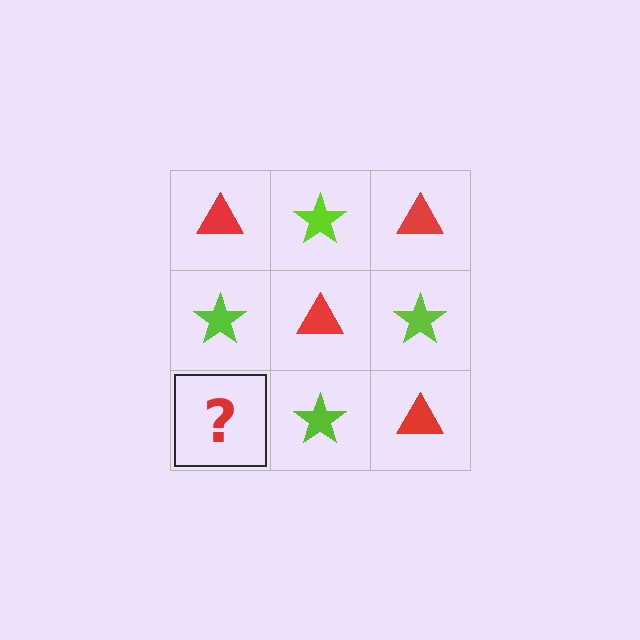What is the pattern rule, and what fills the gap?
The rule is that it alternates red triangle and lime star in a checkerboard pattern. The gap should be filled with a red triangle.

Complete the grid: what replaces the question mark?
The question mark should be replaced with a red triangle.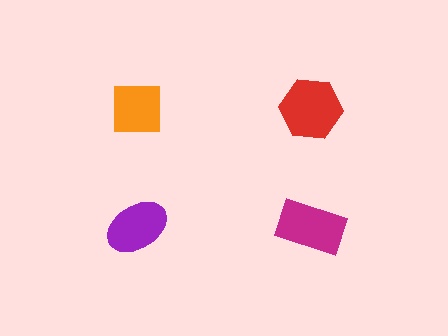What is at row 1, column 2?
A red hexagon.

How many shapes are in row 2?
2 shapes.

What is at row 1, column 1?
An orange square.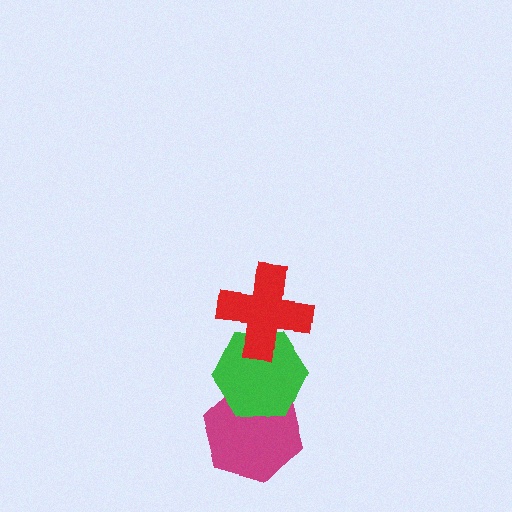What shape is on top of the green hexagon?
The red cross is on top of the green hexagon.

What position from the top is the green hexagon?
The green hexagon is 2nd from the top.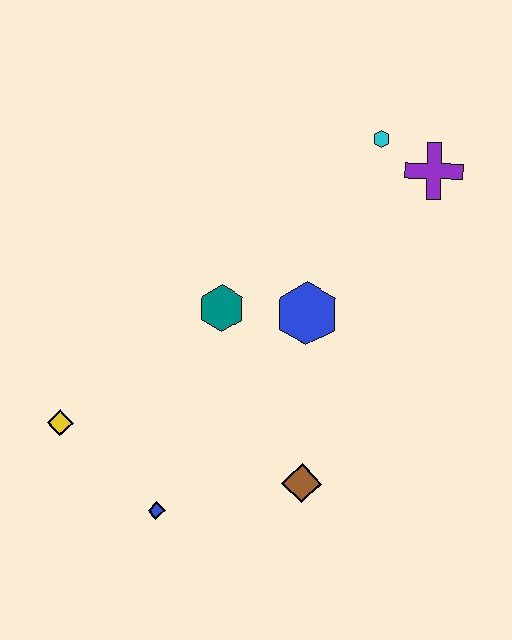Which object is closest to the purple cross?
The cyan hexagon is closest to the purple cross.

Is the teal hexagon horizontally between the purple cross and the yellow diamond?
Yes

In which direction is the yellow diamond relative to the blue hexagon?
The yellow diamond is to the left of the blue hexagon.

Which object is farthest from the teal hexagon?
The purple cross is farthest from the teal hexagon.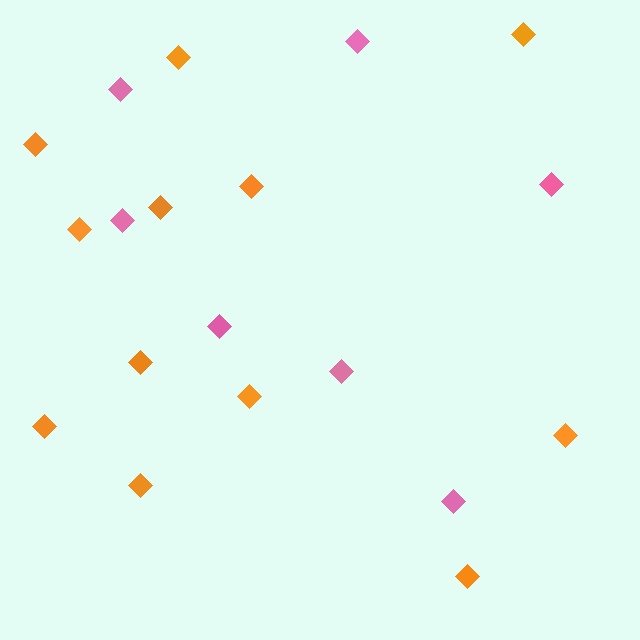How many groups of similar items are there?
There are 2 groups: one group of pink diamonds (7) and one group of orange diamonds (12).